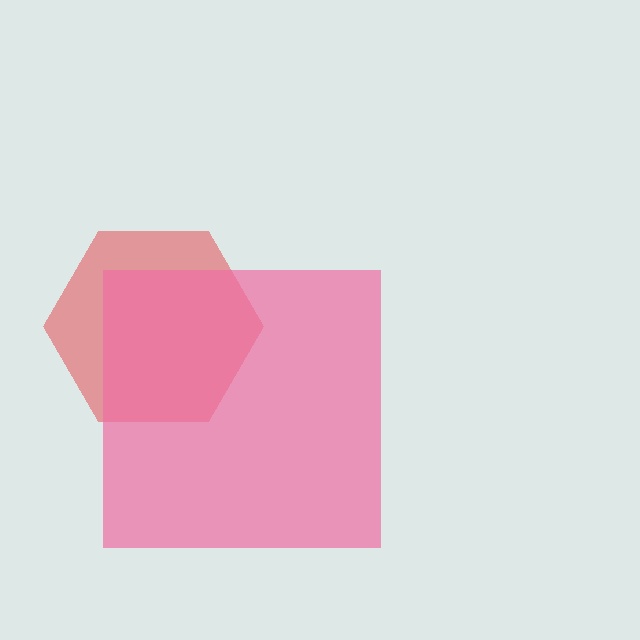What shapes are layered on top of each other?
The layered shapes are: a red hexagon, a pink square.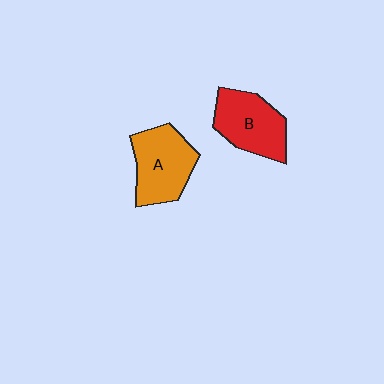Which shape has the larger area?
Shape A (orange).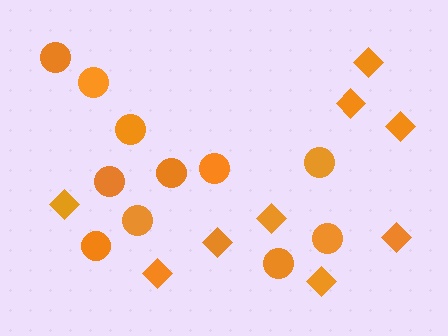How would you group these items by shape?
There are 2 groups: one group of diamonds (9) and one group of circles (11).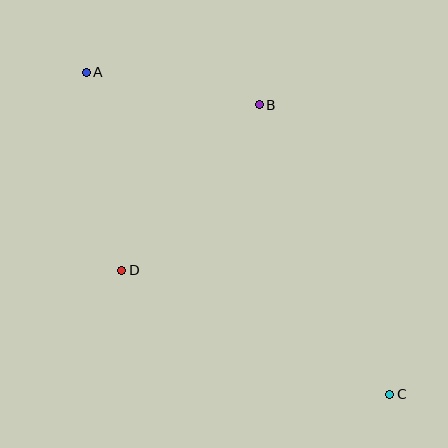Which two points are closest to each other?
Points A and B are closest to each other.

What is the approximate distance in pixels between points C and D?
The distance between C and D is approximately 295 pixels.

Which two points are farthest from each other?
Points A and C are farthest from each other.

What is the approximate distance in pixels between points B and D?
The distance between B and D is approximately 215 pixels.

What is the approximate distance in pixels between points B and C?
The distance between B and C is approximately 317 pixels.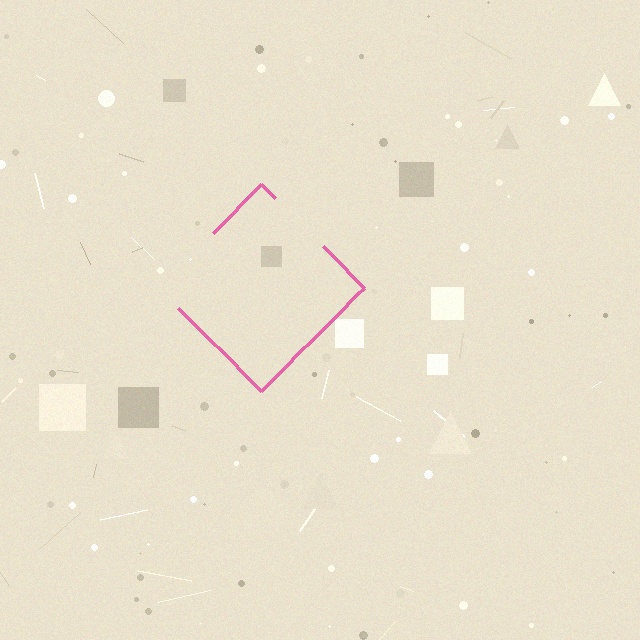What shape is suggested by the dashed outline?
The dashed outline suggests a diamond.